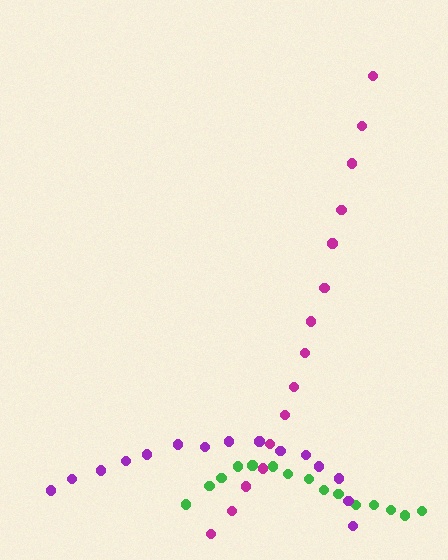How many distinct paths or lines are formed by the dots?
There are 3 distinct paths.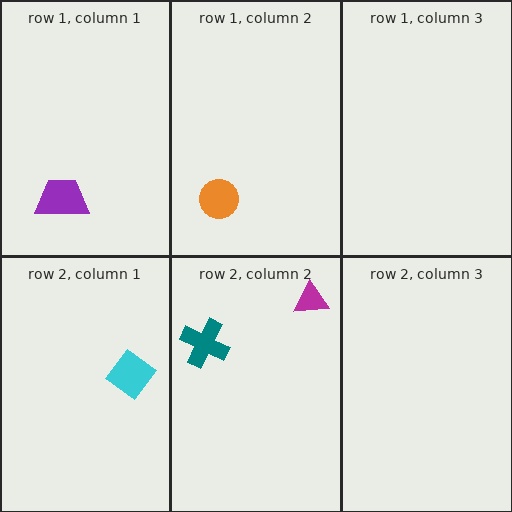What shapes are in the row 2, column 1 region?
The cyan diamond.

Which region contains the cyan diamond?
The row 2, column 1 region.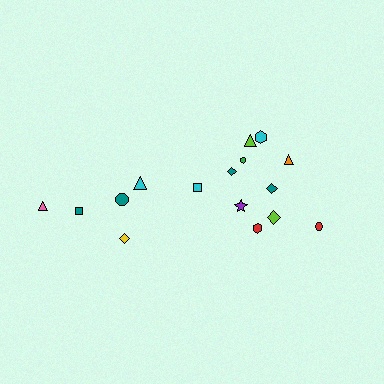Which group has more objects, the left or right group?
The right group.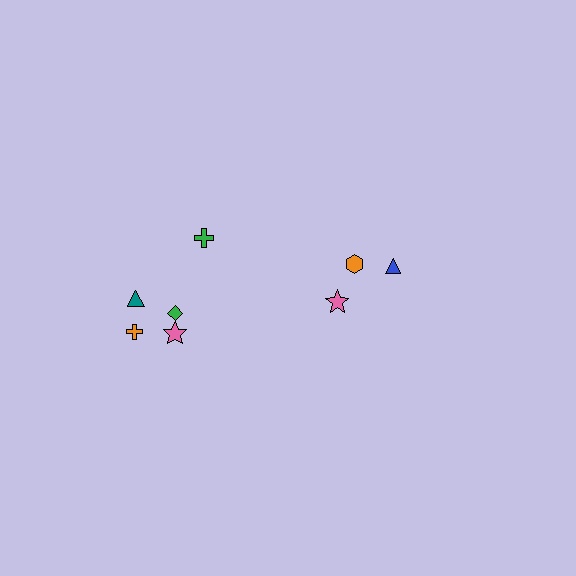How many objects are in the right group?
There are 3 objects.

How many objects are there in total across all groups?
There are 8 objects.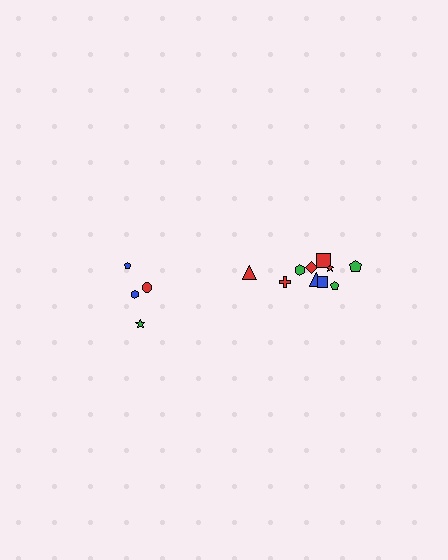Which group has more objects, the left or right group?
The right group.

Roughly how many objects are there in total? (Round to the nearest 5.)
Roughly 15 objects in total.